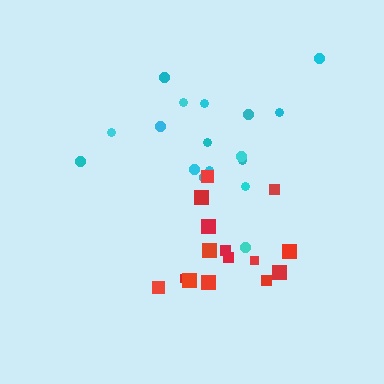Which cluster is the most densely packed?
Red.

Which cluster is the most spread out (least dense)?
Cyan.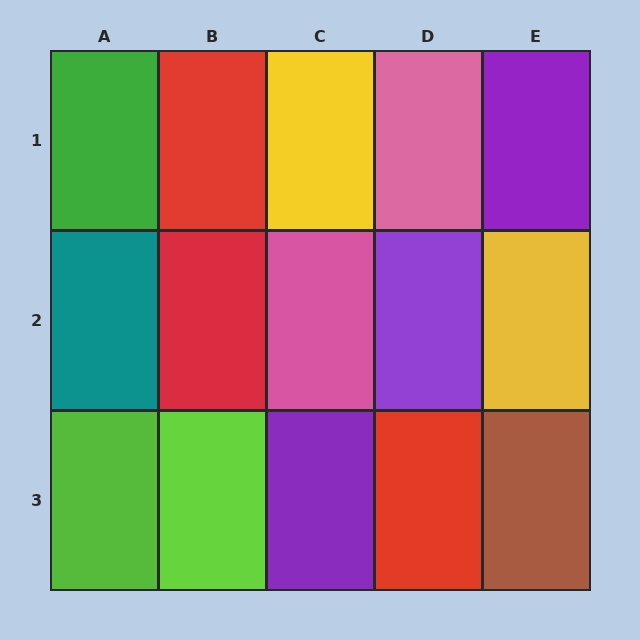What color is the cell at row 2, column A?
Teal.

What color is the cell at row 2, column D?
Purple.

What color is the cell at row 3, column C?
Purple.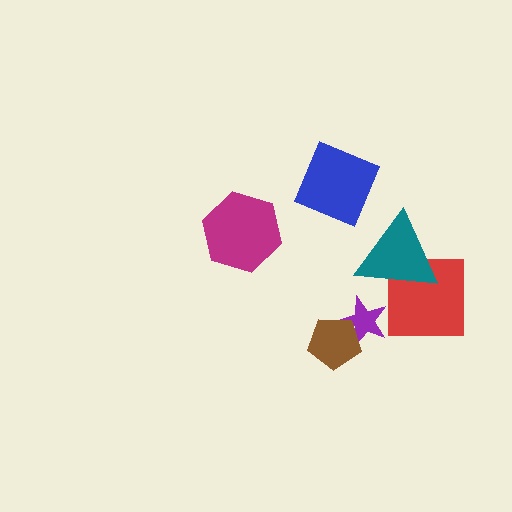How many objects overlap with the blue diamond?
0 objects overlap with the blue diamond.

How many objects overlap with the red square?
1 object overlaps with the red square.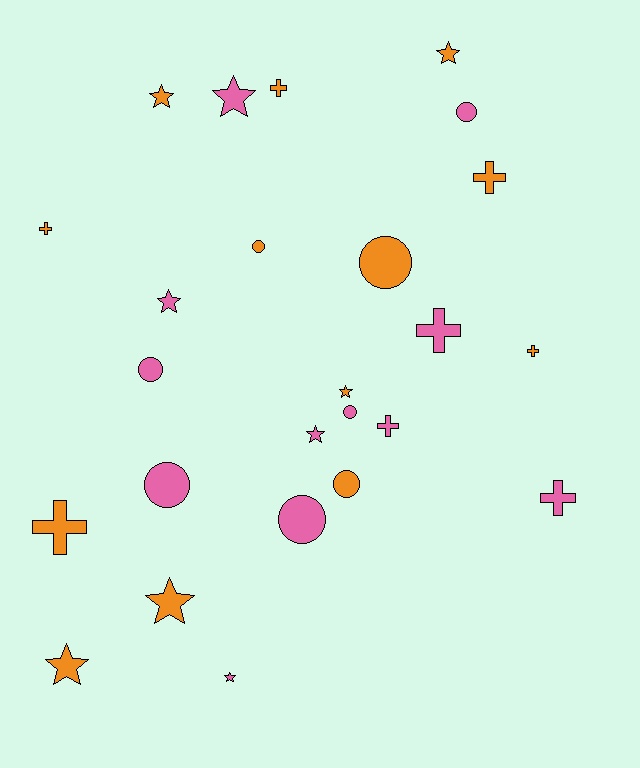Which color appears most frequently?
Orange, with 13 objects.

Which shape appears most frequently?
Star, with 9 objects.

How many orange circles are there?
There are 3 orange circles.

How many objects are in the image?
There are 25 objects.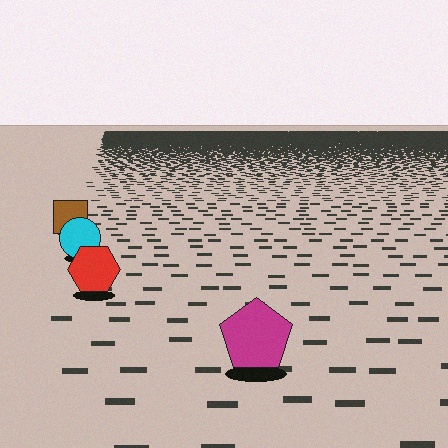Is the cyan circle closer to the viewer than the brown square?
Yes. The cyan circle is closer — you can tell from the texture gradient: the ground texture is coarser near it.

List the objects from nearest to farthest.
From nearest to farthest: the magenta pentagon, the red hexagon, the cyan circle, the brown square.